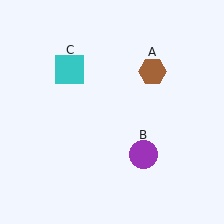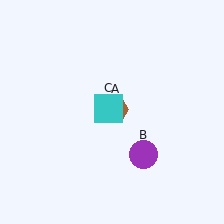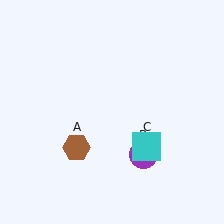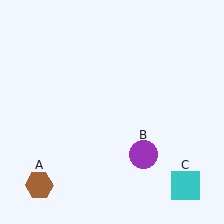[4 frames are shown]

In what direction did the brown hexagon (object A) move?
The brown hexagon (object A) moved down and to the left.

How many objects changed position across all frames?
2 objects changed position: brown hexagon (object A), cyan square (object C).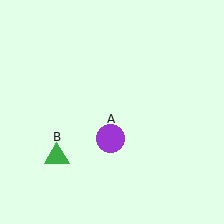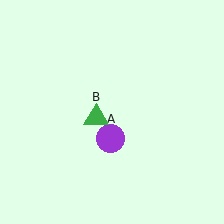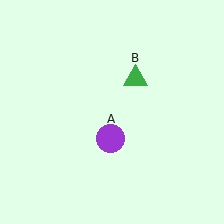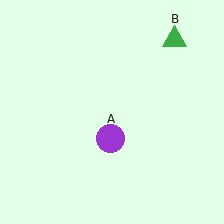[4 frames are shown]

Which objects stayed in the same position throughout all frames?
Purple circle (object A) remained stationary.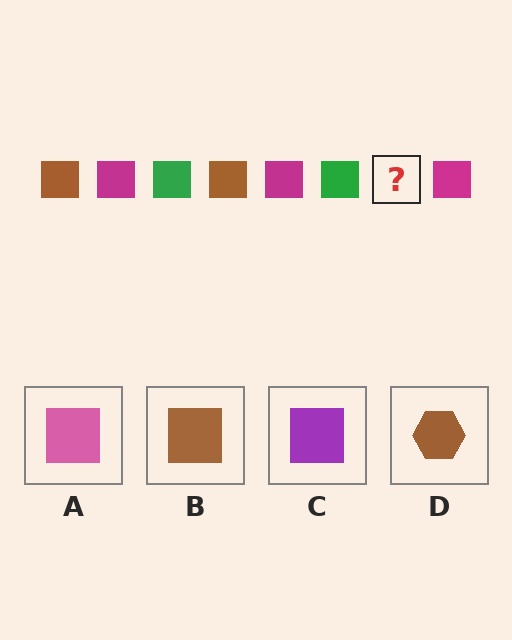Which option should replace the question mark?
Option B.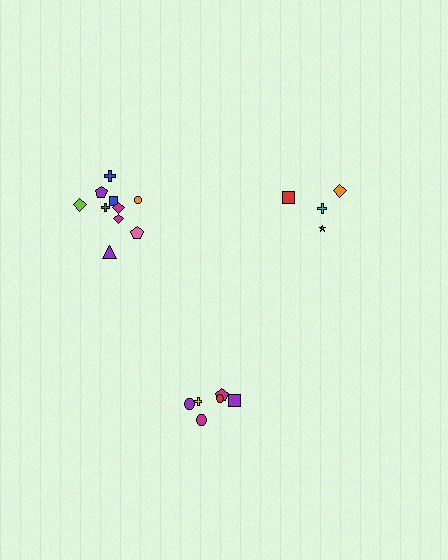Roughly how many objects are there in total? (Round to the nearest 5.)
Roughly 20 objects in total.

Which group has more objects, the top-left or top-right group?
The top-left group.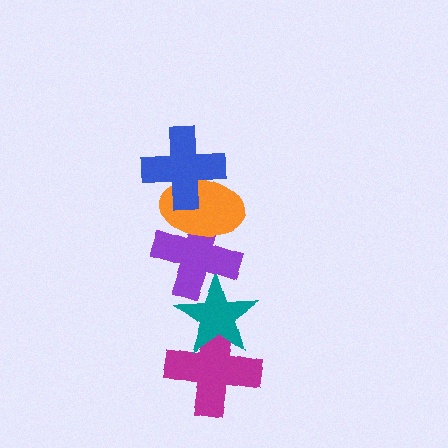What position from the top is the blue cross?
The blue cross is 1st from the top.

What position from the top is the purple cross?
The purple cross is 3rd from the top.